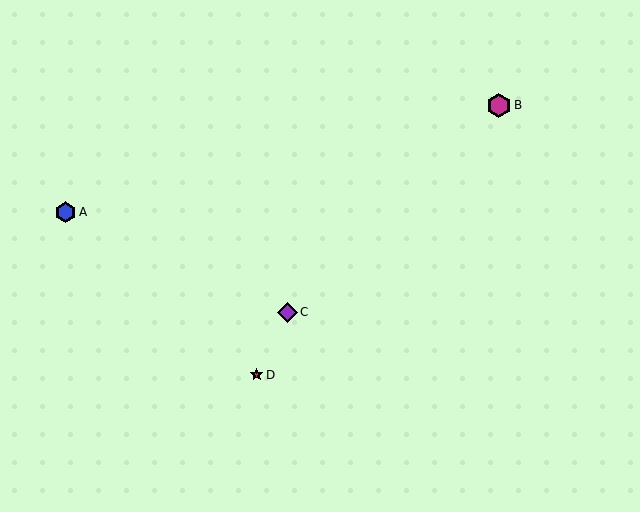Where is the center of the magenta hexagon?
The center of the magenta hexagon is at (499, 105).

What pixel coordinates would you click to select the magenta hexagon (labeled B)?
Click at (499, 105) to select the magenta hexagon B.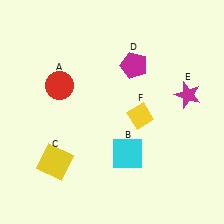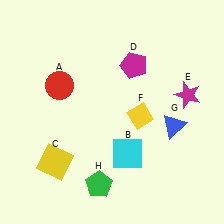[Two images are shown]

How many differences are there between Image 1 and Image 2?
There are 2 differences between the two images.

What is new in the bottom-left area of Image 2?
A green pentagon (H) was added in the bottom-left area of Image 2.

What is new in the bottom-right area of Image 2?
A blue triangle (G) was added in the bottom-right area of Image 2.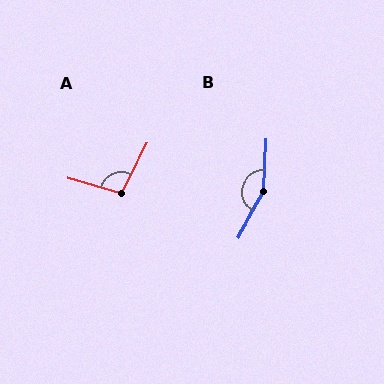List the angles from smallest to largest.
A (101°), B (154°).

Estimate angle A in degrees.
Approximately 101 degrees.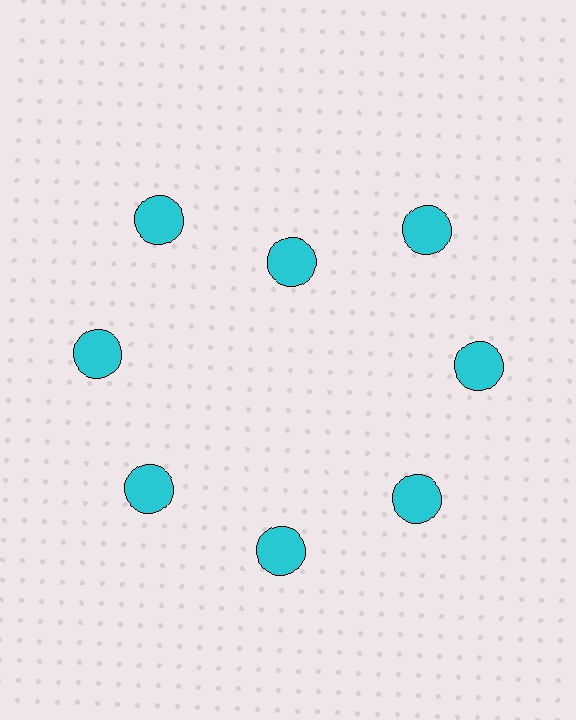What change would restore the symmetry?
The symmetry would be restored by moving it outward, back onto the ring so that all 8 circles sit at equal angles and equal distance from the center.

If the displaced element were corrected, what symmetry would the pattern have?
It would have 8-fold rotational symmetry — the pattern would map onto itself every 45 degrees.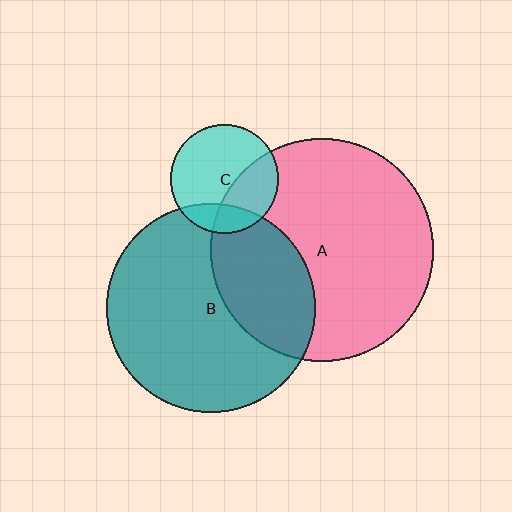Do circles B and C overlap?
Yes.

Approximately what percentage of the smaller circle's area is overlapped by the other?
Approximately 20%.